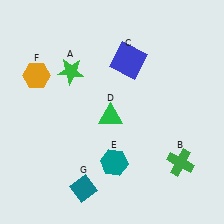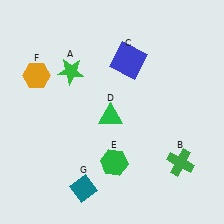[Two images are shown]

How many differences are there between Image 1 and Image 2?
There is 1 difference between the two images.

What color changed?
The hexagon (E) changed from teal in Image 1 to green in Image 2.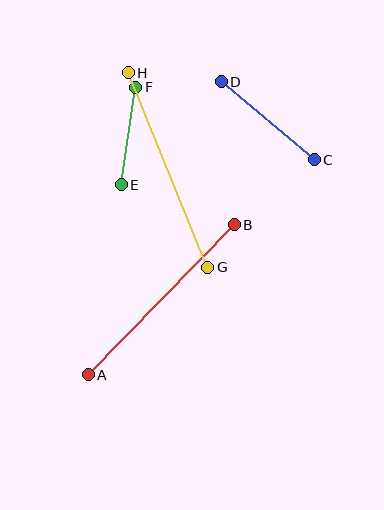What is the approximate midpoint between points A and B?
The midpoint is at approximately (161, 300) pixels.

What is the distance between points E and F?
The distance is approximately 98 pixels.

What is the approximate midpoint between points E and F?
The midpoint is at approximately (128, 136) pixels.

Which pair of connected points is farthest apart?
Points G and H are farthest apart.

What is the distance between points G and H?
The distance is approximately 210 pixels.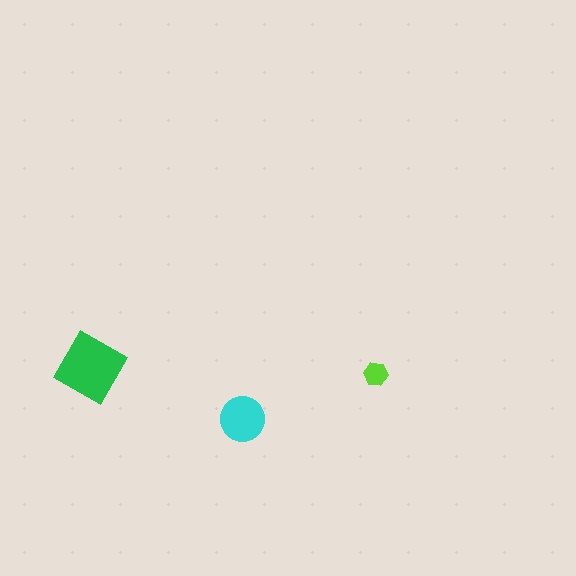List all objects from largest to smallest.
The green diamond, the cyan circle, the lime hexagon.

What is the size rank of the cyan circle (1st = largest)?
2nd.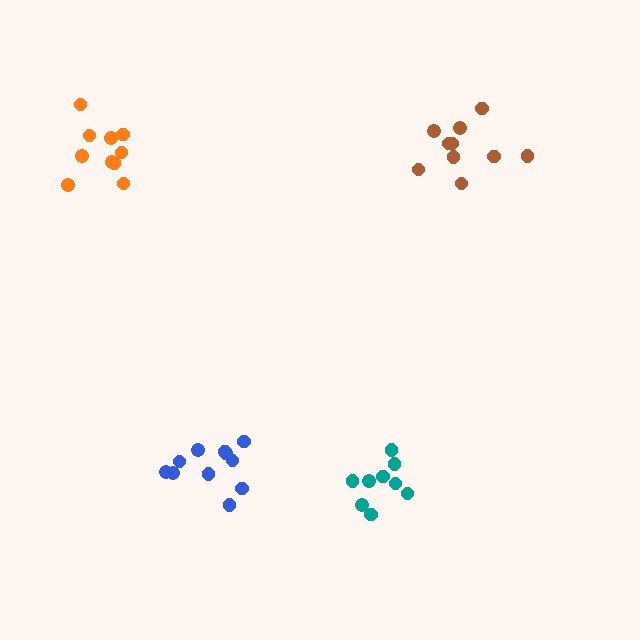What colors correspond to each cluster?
The clusters are colored: orange, brown, blue, teal.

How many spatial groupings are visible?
There are 4 spatial groupings.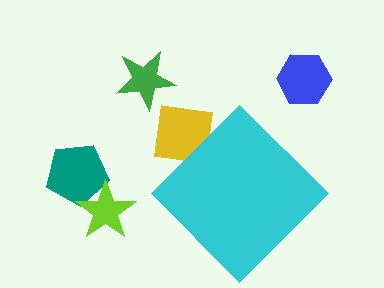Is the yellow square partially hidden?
Yes, the yellow square is partially hidden behind the cyan diamond.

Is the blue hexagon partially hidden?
No, the blue hexagon is fully visible.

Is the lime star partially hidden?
No, the lime star is fully visible.